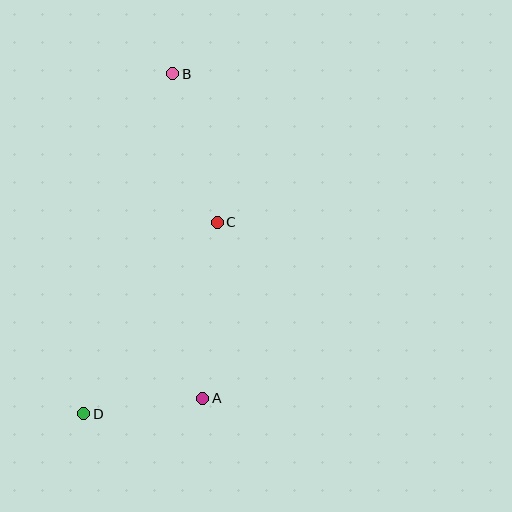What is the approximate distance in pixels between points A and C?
The distance between A and C is approximately 177 pixels.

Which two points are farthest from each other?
Points B and D are farthest from each other.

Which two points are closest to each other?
Points A and D are closest to each other.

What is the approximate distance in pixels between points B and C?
The distance between B and C is approximately 155 pixels.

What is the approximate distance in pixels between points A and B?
The distance between A and B is approximately 326 pixels.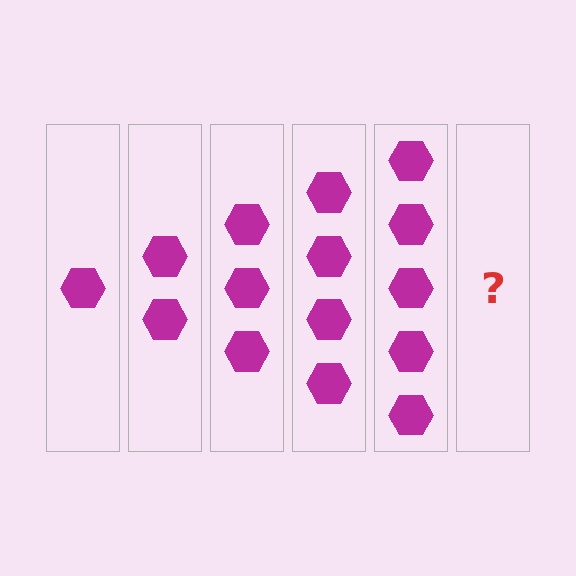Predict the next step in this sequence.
The next step is 6 hexagons.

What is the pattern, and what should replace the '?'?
The pattern is that each step adds one more hexagon. The '?' should be 6 hexagons.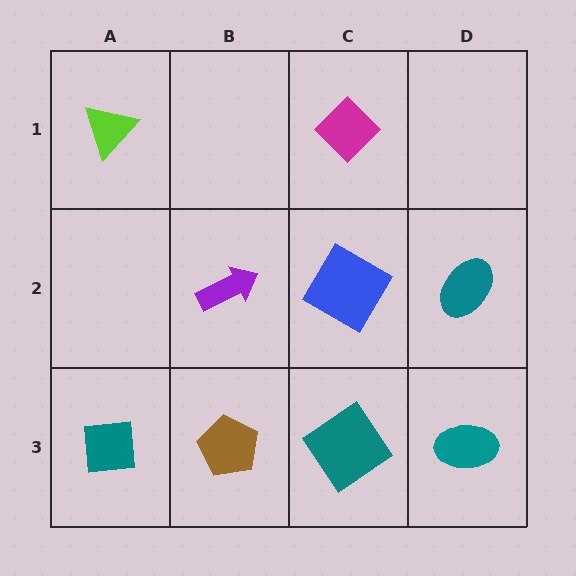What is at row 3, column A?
A teal square.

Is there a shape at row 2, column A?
No, that cell is empty.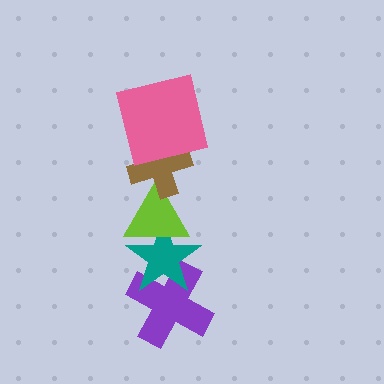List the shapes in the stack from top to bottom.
From top to bottom: the pink square, the brown cross, the lime triangle, the teal star, the purple cross.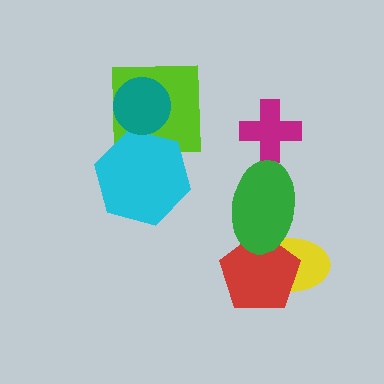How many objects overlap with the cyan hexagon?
1 object overlaps with the cyan hexagon.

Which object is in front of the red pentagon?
The green ellipse is in front of the red pentagon.